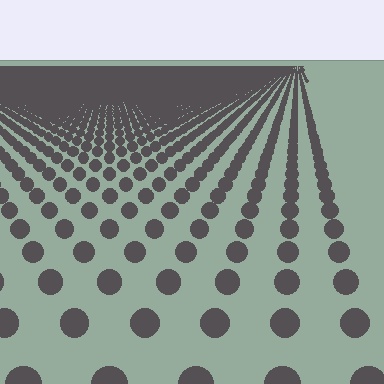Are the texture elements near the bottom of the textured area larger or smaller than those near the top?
Larger. Near the bottom, elements are closer to the viewer and appear at a bigger on-screen size.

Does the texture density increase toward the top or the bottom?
Density increases toward the top.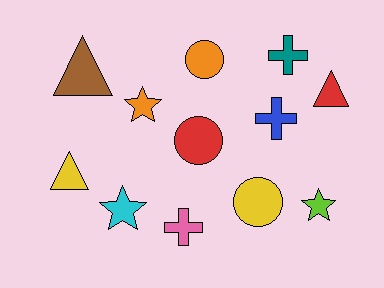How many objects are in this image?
There are 12 objects.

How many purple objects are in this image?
There are no purple objects.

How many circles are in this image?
There are 3 circles.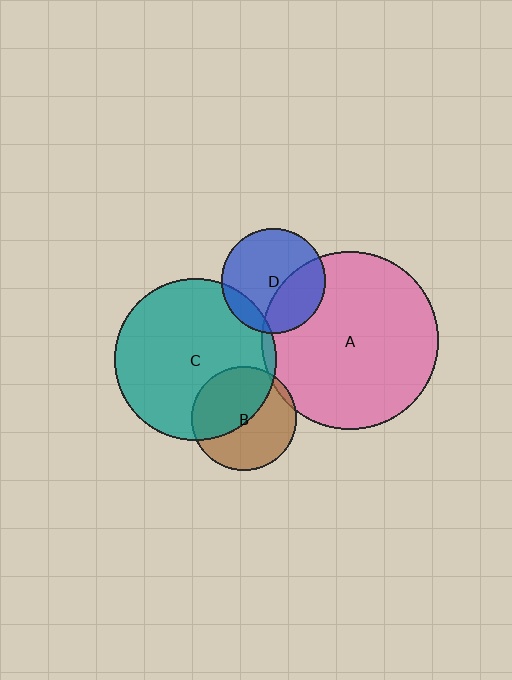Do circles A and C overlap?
Yes.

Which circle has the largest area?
Circle A (pink).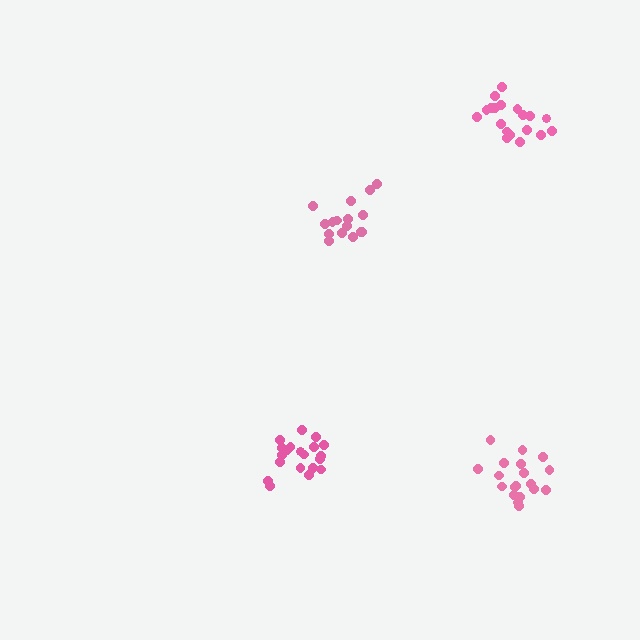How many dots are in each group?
Group 1: 19 dots, Group 2: 20 dots, Group 3: 16 dots, Group 4: 19 dots (74 total).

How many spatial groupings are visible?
There are 4 spatial groupings.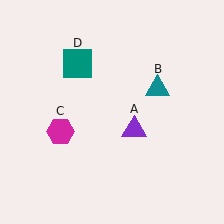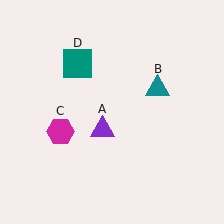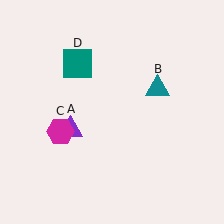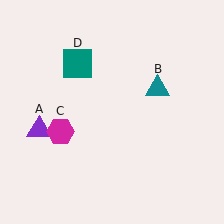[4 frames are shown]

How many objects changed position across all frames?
1 object changed position: purple triangle (object A).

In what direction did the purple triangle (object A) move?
The purple triangle (object A) moved left.